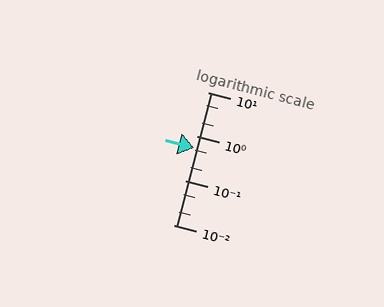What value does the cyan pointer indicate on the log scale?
The pointer indicates approximately 0.55.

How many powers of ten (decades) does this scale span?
The scale spans 3 decades, from 0.01 to 10.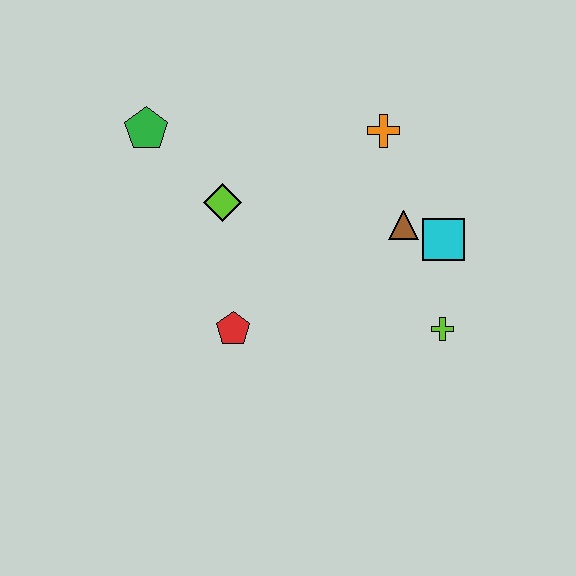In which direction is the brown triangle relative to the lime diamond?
The brown triangle is to the right of the lime diamond.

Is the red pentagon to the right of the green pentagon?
Yes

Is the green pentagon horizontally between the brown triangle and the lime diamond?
No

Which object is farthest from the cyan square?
The green pentagon is farthest from the cyan square.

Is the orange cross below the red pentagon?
No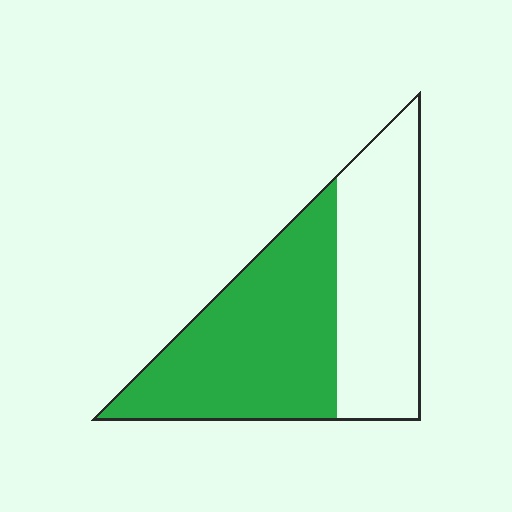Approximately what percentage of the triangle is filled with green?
Approximately 55%.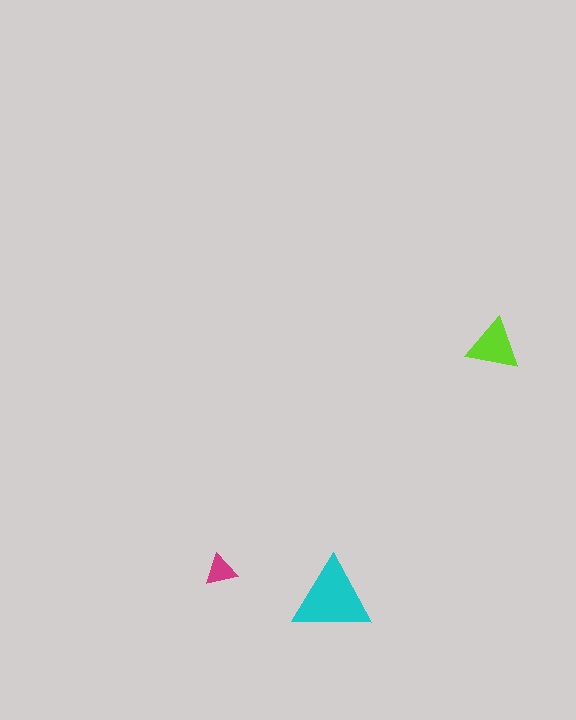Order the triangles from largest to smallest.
the cyan one, the lime one, the magenta one.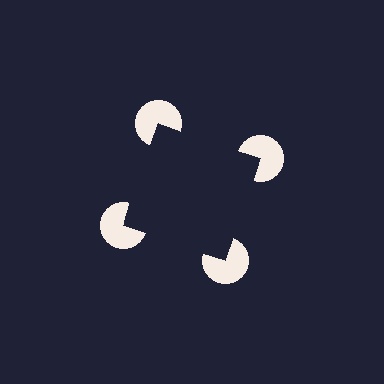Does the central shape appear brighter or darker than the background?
It typically appears slightly darker than the background, even though no actual brightness change is drawn.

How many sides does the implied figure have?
4 sides.